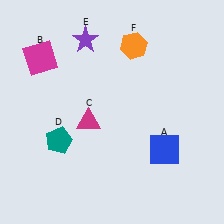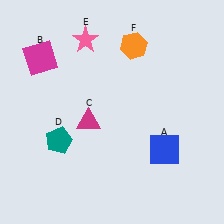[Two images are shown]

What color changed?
The star (E) changed from purple in Image 1 to pink in Image 2.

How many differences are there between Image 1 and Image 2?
There is 1 difference between the two images.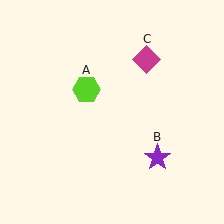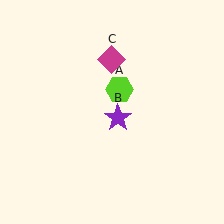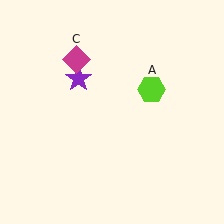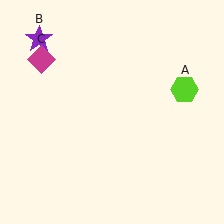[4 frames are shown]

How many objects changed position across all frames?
3 objects changed position: lime hexagon (object A), purple star (object B), magenta diamond (object C).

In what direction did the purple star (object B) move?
The purple star (object B) moved up and to the left.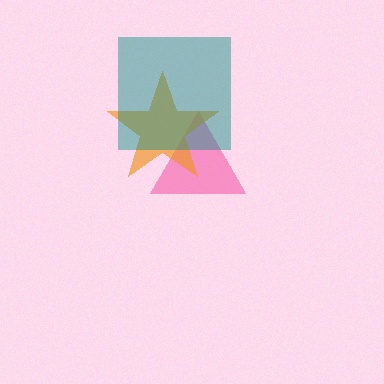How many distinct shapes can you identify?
There are 3 distinct shapes: a pink triangle, an orange star, a teal square.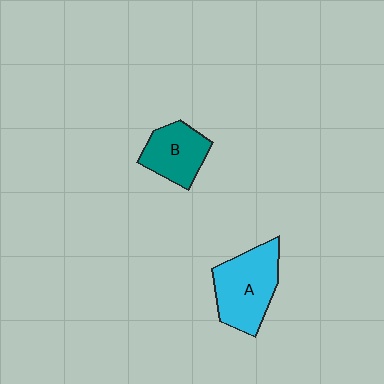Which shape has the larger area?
Shape A (cyan).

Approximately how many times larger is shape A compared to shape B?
Approximately 1.4 times.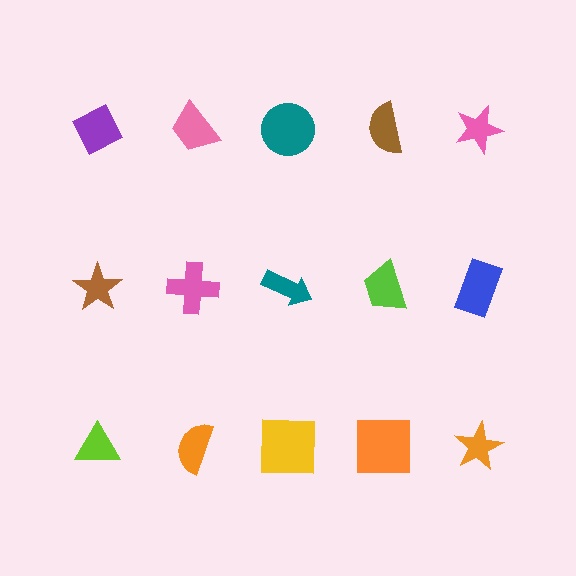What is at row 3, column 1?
A lime triangle.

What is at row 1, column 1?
A purple diamond.